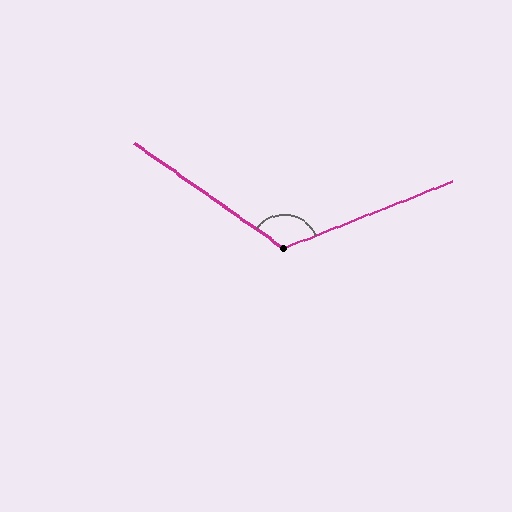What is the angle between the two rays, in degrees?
Approximately 124 degrees.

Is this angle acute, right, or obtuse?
It is obtuse.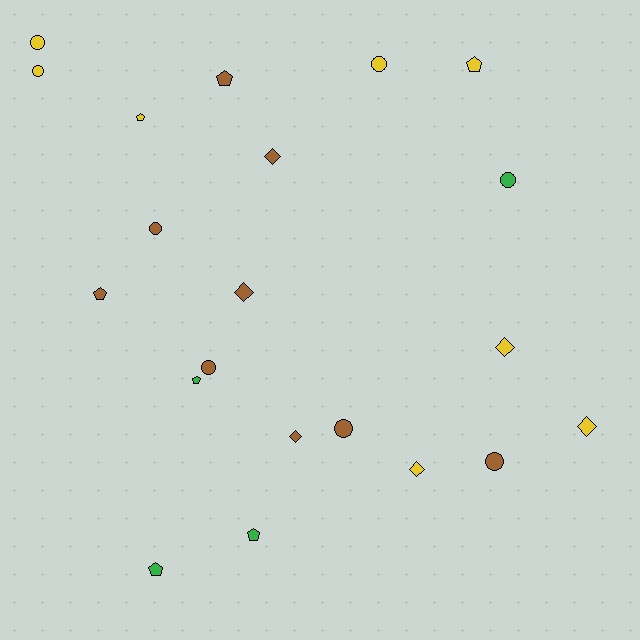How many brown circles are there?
There are 4 brown circles.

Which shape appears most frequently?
Circle, with 8 objects.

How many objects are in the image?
There are 21 objects.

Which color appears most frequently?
Brown, with 9 objects.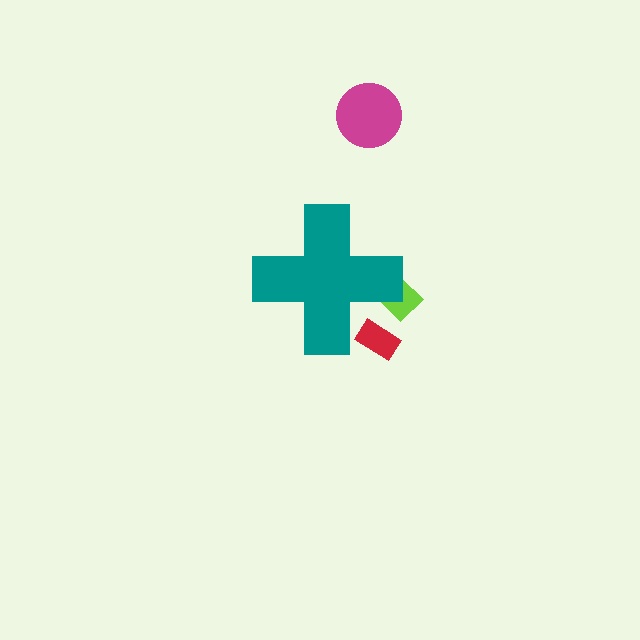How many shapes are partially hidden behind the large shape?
2 shapes are partially hidden.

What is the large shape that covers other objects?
A teal cross.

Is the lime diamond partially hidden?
Yes, the lime diamond is partially hidden behind the teal cross.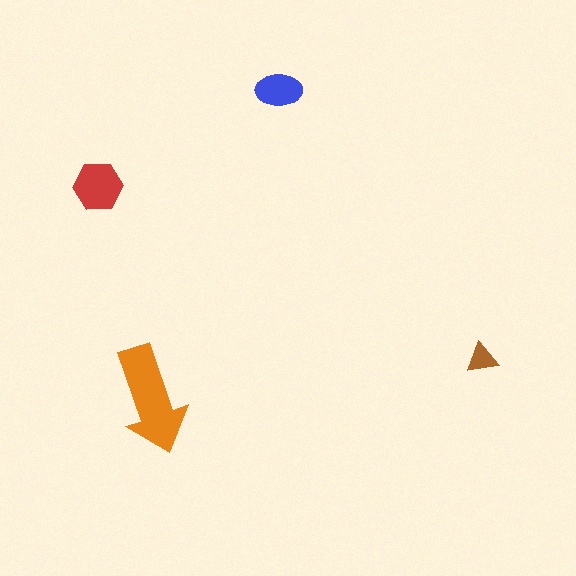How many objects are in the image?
There are 4 objects in the image.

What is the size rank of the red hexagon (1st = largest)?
2nd.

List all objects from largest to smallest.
The orange arrow, the red hexagon, the blue ellipse, the brown triangle.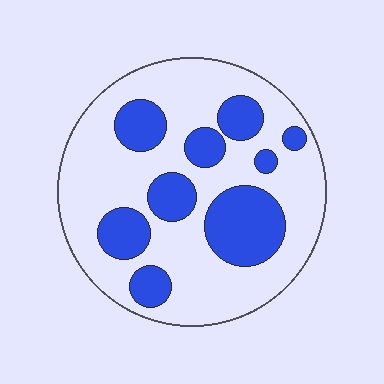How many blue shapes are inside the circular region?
9.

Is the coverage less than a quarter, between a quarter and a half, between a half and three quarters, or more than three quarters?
Between a quarter and a half.